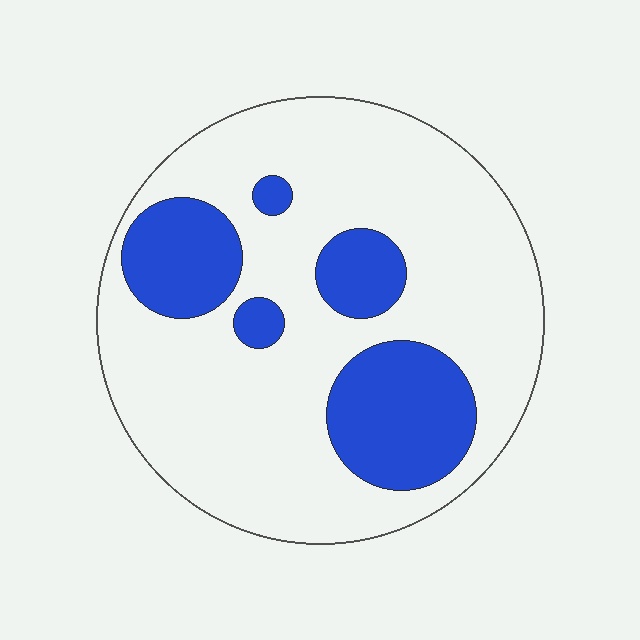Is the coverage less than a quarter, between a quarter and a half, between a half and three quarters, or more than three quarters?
Less than a quarter.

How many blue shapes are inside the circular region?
5.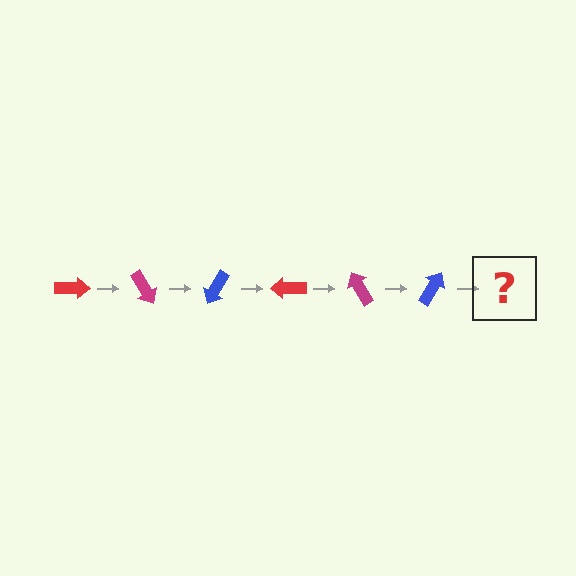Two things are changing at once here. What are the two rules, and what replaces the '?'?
The two rules are that it rotates 60 degrees each step and the color cycles through red, magenta, and blue. The '?' should be a red arrow, rotated 360 degrees from the start.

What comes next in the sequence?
The next element should be a red arrow, rotated 360 degrees from the start.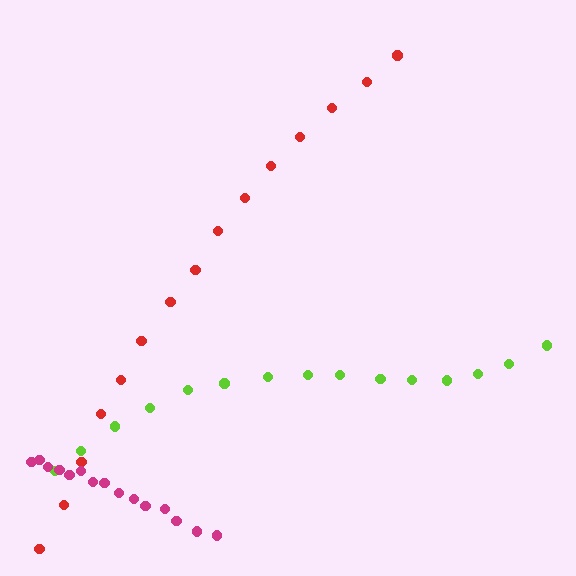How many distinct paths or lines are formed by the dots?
There are 3 distinct paths.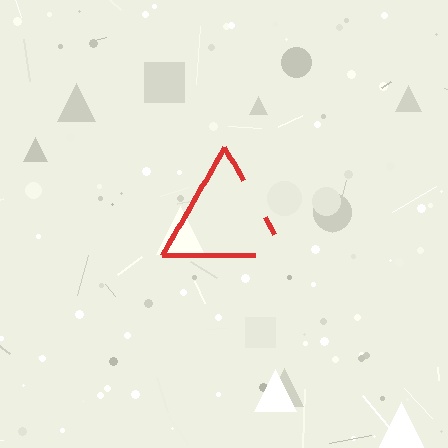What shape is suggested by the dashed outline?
The dashed outline suggests a triangle.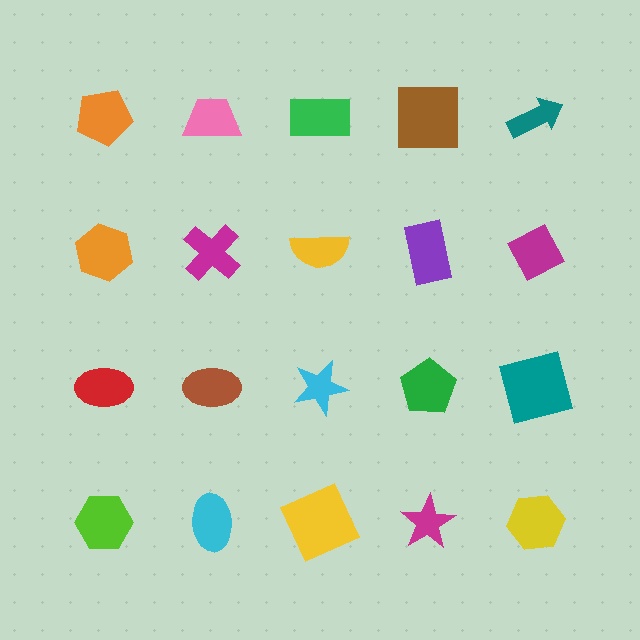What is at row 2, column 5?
A magenta diamond.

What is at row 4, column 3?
A yellow square.